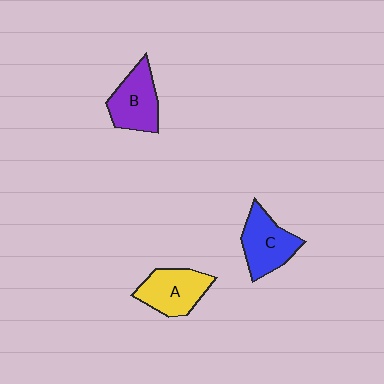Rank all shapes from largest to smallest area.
From largest to smallest: C (blue), A (yellow), B (purple).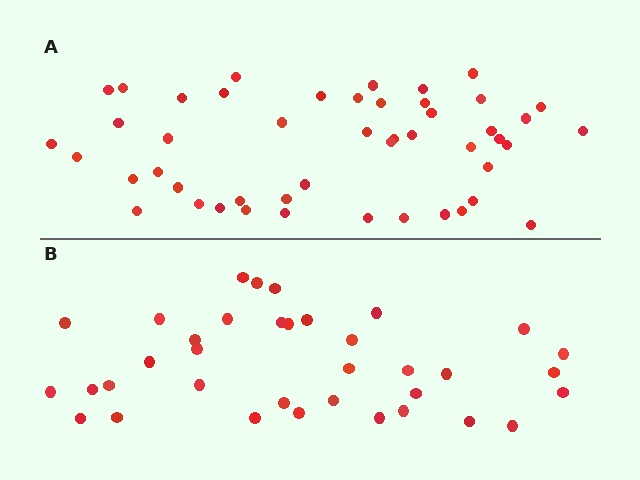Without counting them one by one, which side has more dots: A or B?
Region A (the top region) has more dots.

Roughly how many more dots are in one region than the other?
Region A has roughly 12 or so more dots than region B.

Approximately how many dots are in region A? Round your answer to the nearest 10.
About 50 dots. (The exact count is 48, which rounds to 50.)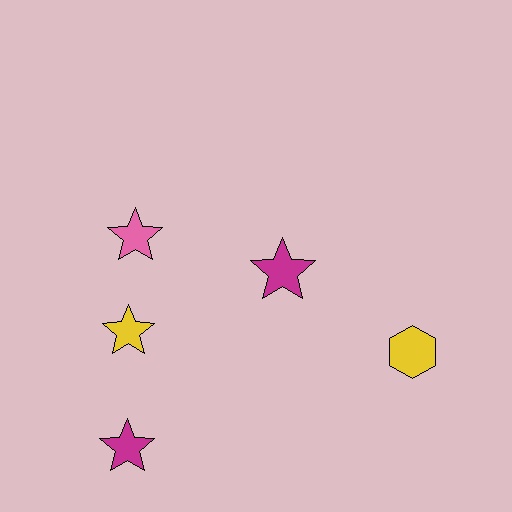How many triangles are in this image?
There are no triangles.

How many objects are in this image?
There are 5 objects.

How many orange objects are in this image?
There are no orange objects.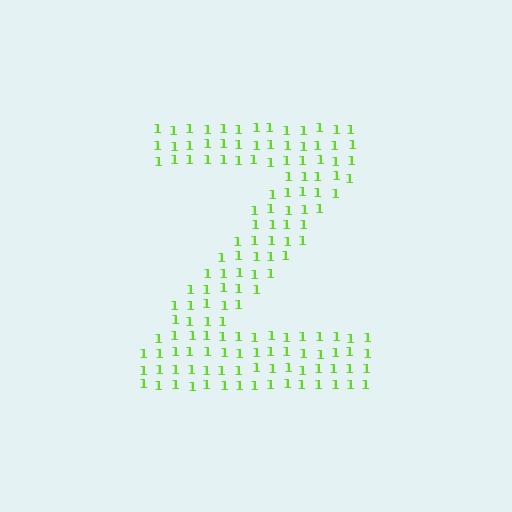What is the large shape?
The large shape is the letter Z.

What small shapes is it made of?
It is made of small digit 1's.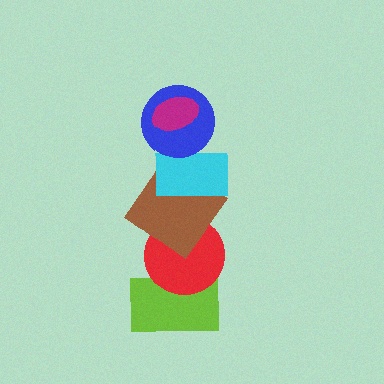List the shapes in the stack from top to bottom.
From top to bottom: the magenta ellipse, the blue circle, the cyan rectangle, the brown diamond, the red circle, the lime rectangle.